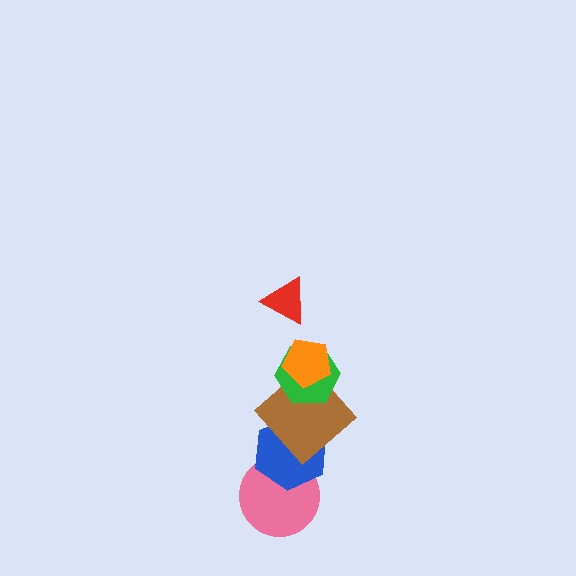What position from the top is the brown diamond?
The brown diamond is 4th from the top.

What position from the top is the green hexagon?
The green hexagon is 3rd from the top.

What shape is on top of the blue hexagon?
The brown diamond is on top of the blue hexagon.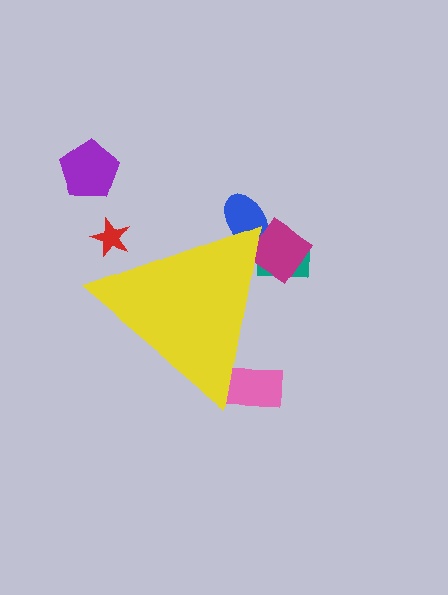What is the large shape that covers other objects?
A yellow triangle.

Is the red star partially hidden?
Yes, the red star is partially hidden behind the yellow triangle.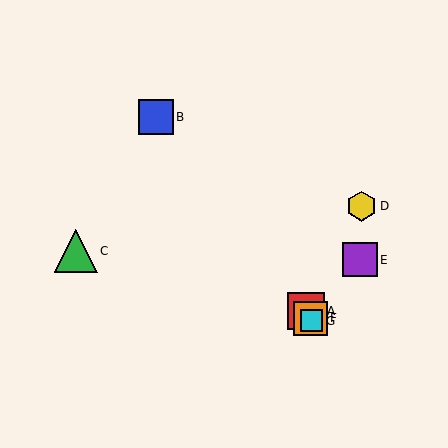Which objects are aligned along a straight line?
Objects A, F, G are aligned along a straight line.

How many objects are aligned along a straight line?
3 objects (A, F, G) are aligned along a straight line.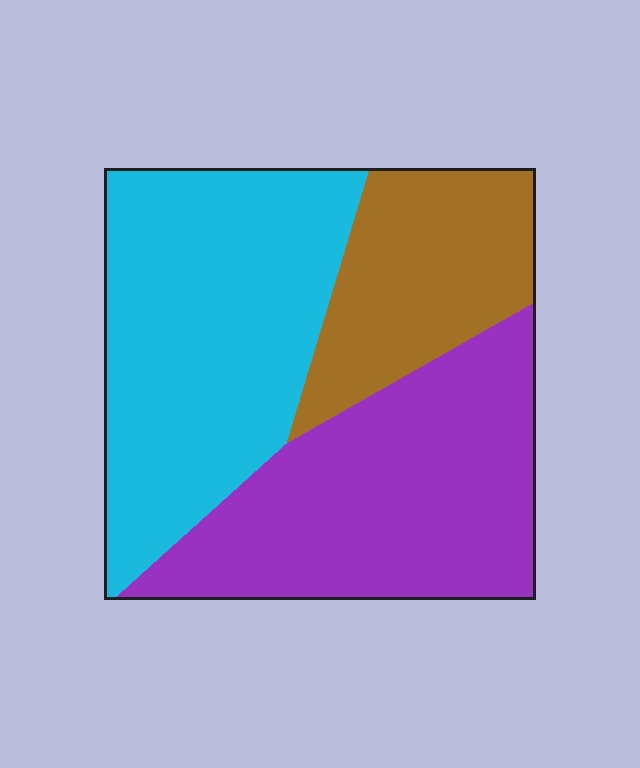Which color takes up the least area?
Brown, at roughly 20%.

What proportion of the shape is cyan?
Cyan covers 41% of the shape.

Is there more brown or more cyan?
Cyan.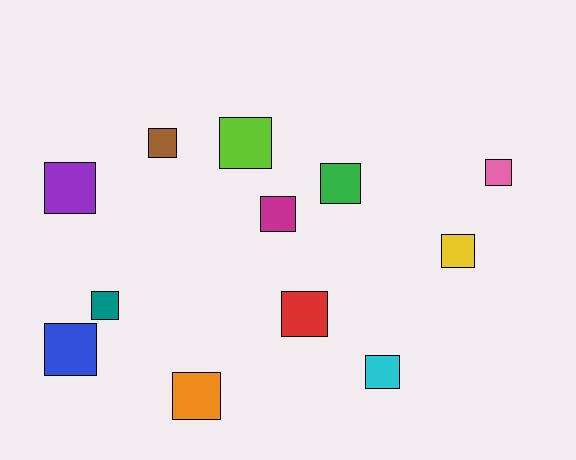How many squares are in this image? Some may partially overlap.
There are 12 squares.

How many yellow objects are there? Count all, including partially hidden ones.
There is 1 yellow object.